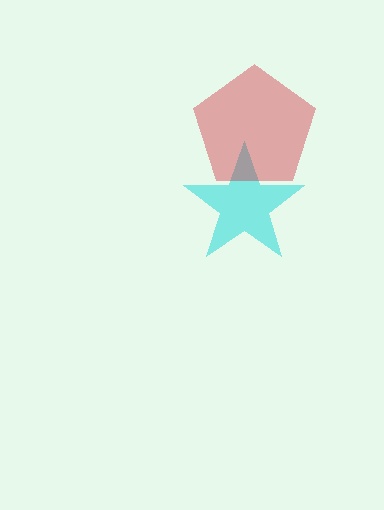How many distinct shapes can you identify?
There are 2 distinct shapes: a cyan star, a red pentagon.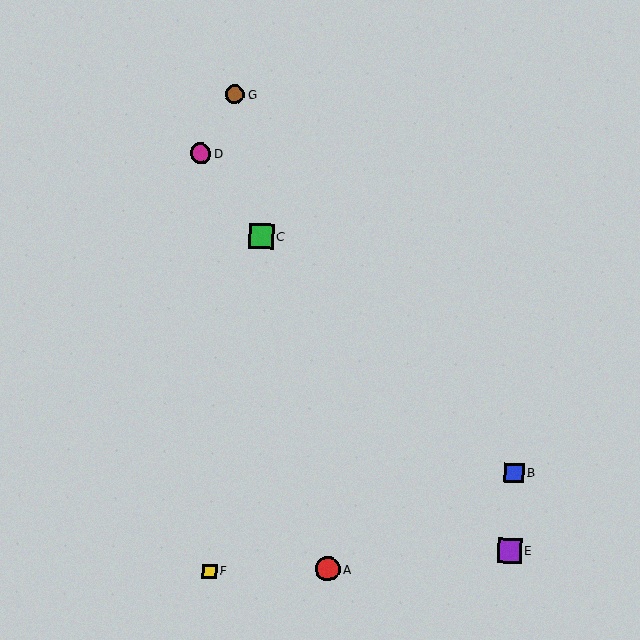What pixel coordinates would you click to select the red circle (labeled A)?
Click at (327, 569) to select the red circle A.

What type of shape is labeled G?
Shape G is a brown circle.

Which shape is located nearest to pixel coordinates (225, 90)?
The brown circle (labeled G) at (235, 95) is nearest to that location.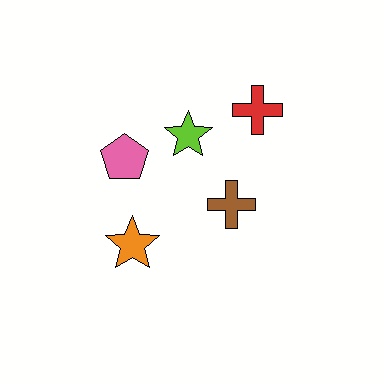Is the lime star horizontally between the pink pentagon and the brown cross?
Yes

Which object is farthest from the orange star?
The red cross is farthest from the orange star.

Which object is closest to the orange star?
The pink pentagon is closest to the orange star.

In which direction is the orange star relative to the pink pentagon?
The orange star is below the pink pentagon.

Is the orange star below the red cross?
Yes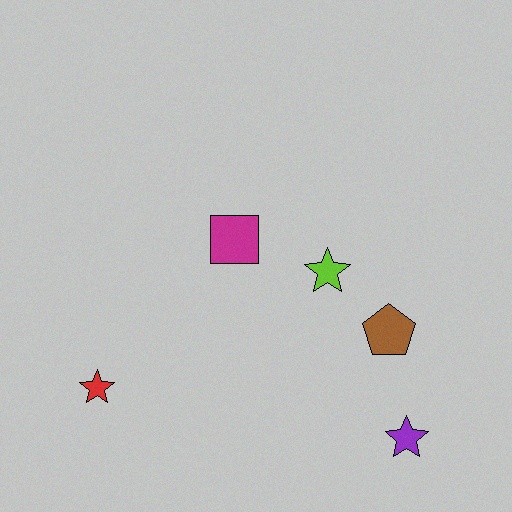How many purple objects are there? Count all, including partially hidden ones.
There is 1 purple object.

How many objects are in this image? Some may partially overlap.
There are 5 objects.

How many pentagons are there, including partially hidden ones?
There is 1 pentagon.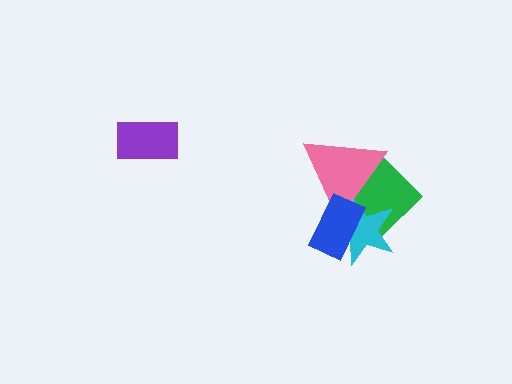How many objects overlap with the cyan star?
3 objects overlap with the cyan star.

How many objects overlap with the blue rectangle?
3 objects overlap with the blue rectangle.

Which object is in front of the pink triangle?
The blue rectangle is in front of the pink triangle.